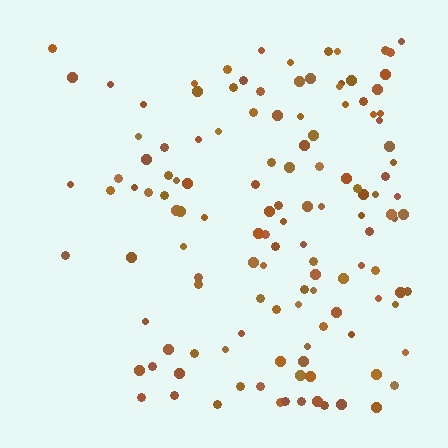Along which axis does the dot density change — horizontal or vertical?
Horizontal.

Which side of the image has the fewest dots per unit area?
The left.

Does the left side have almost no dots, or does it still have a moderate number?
Still a moderate number, just noticeably fewer than the right.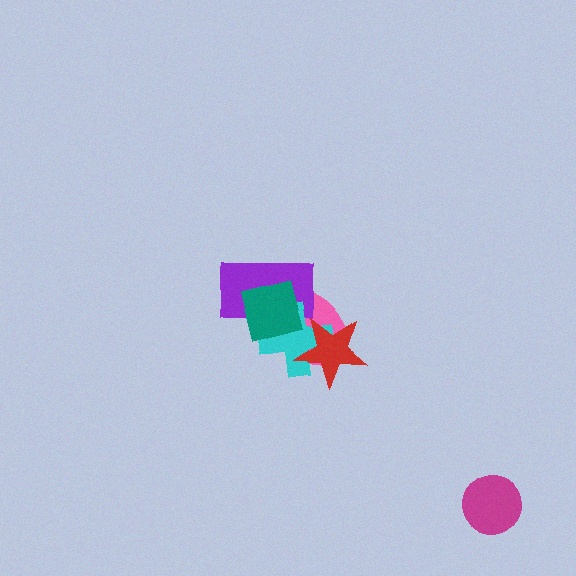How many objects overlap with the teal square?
3 objects overlap with the teal square.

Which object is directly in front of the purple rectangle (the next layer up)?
The cyan cross is directly in front of the purple rectangle.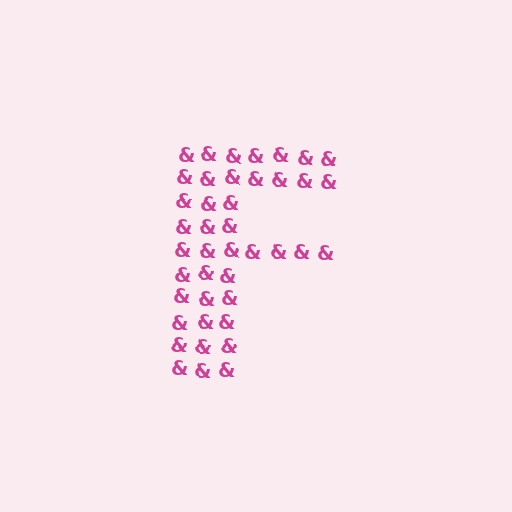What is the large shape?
The large shape is the letter F.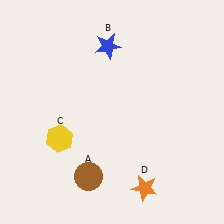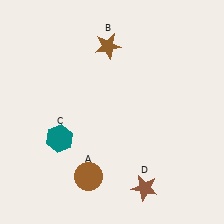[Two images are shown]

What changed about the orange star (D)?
In Image 1, D is orange. In Image 2, it changed to brown.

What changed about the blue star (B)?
In Image 1, B is blue. In Image 2, it changed to brown.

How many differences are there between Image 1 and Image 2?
There are 3 differences between the two images.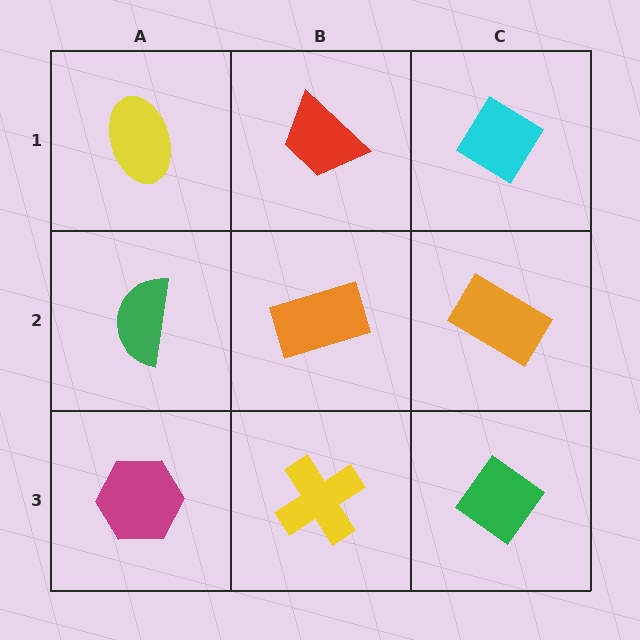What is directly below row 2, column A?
A magenta hexagon.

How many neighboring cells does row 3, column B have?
3.